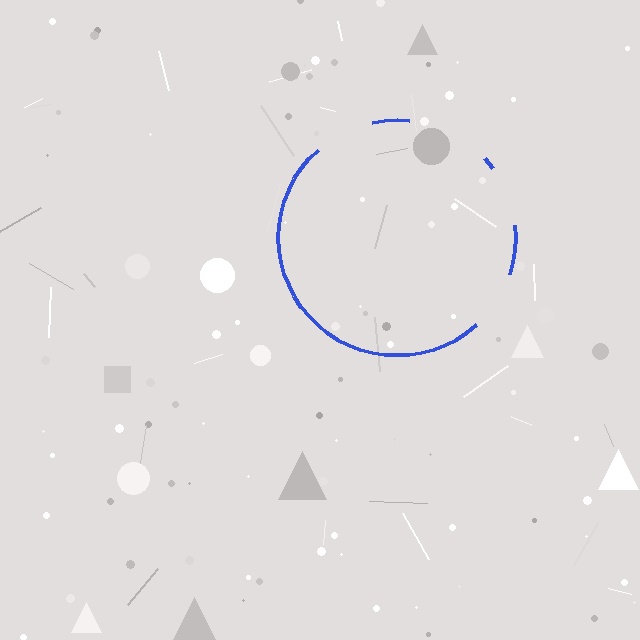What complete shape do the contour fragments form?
The contour fragments form a circle.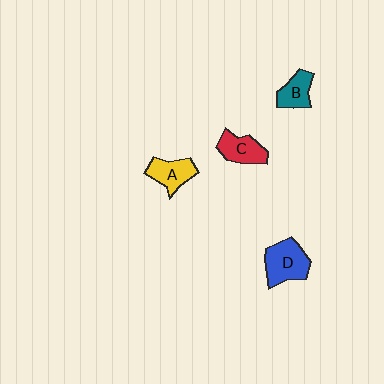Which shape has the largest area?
Shape D (blue).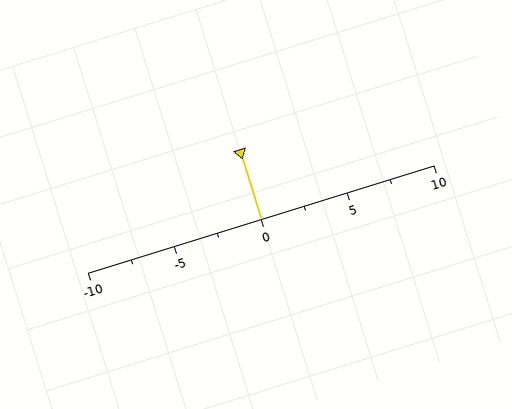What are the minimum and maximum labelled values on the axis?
The axis runs from -10 to 10.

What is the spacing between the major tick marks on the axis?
The major ticks are spaced 5 apart.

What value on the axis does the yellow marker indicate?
The marker indicates approximately 0.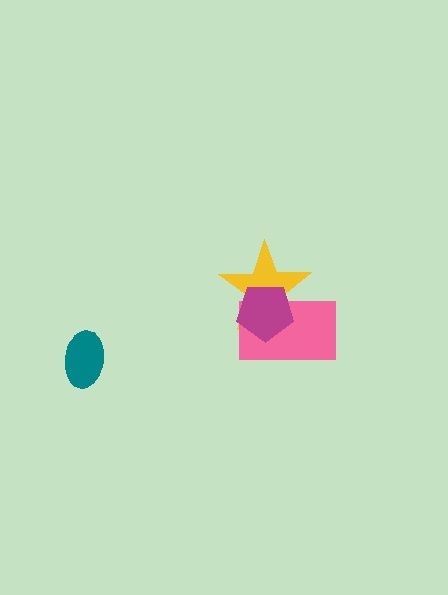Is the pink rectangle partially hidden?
Yes, it is partially covered by another shape.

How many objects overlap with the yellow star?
2 objects overlap with the yellow star.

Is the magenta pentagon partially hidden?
No, no other shape covers it.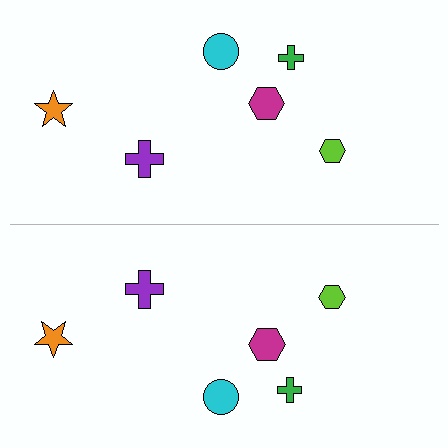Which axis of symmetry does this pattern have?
The pattern has a horizontal axis of symmetry running through the center of the image.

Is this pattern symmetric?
Yes, this pattern has bilateral (reflection) symmetry.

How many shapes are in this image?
There are 12 shapes in this image.